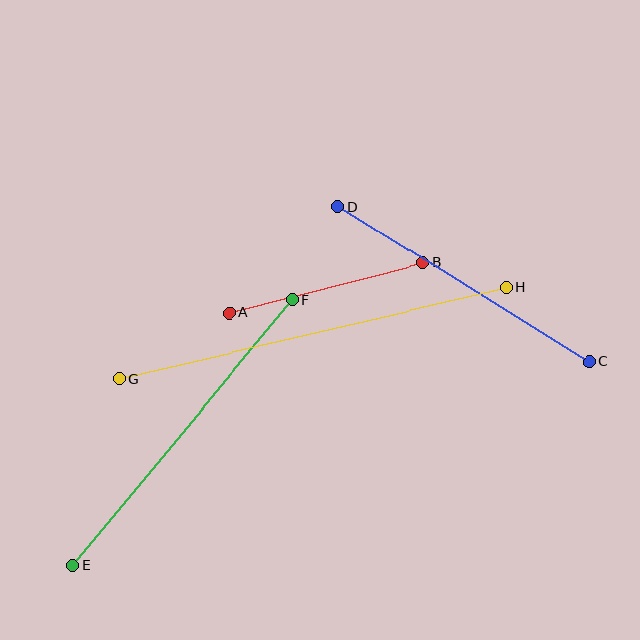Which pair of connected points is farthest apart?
Points G and H are farthest apart.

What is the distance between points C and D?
The distance is approximately 295 pixels.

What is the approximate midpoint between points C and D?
The midpoint is at approximately (464, 284) pixels.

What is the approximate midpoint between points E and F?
The midpoint is at approximately (183, 433) pixels.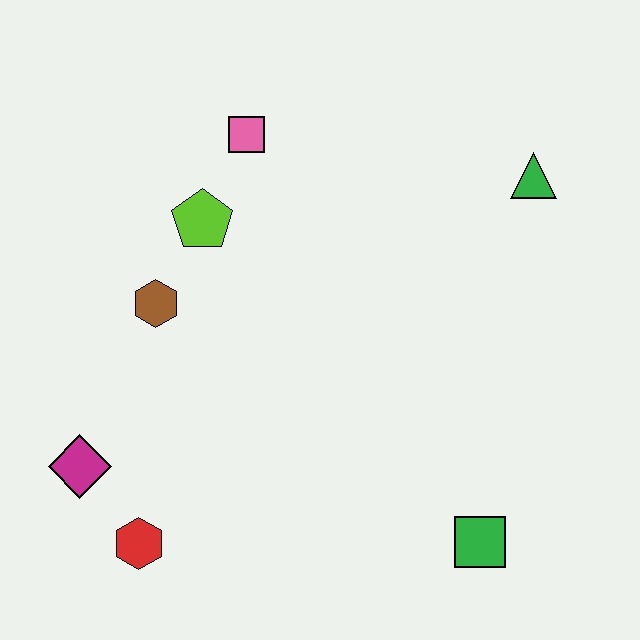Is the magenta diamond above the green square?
Yes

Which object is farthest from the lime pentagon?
The green square is farthest from the lime pentagon.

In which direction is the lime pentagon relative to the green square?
The lime pentagon is above the green square.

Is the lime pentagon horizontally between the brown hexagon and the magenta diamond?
No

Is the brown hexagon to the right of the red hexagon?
Yes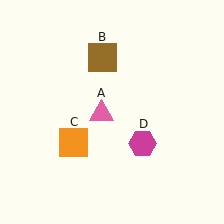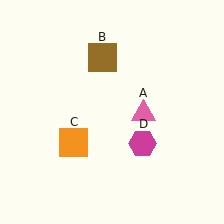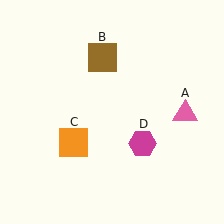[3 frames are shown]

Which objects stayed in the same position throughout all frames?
Brown square (object B) and orange square (object C) and magenta hexagon (object D) remained stationary.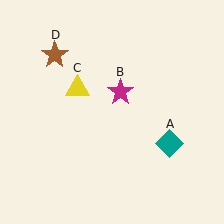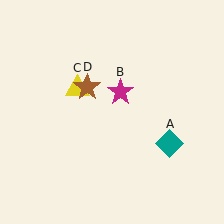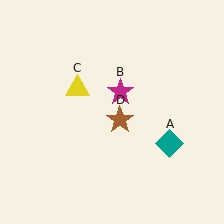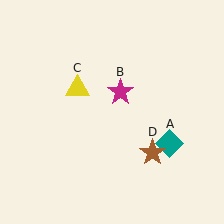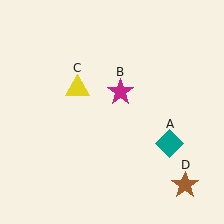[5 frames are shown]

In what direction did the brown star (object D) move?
The brown star (object D) moved down and to the right.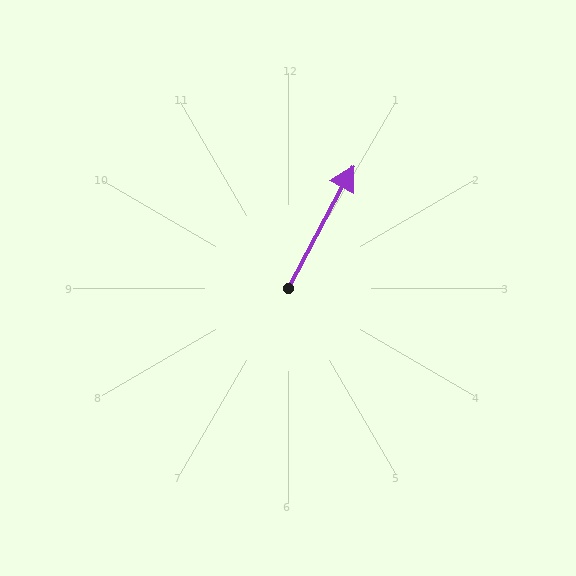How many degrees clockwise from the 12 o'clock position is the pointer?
Approximately 28 degrees.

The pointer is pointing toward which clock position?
Roughly 1 o'clock.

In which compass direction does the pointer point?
Northeast.